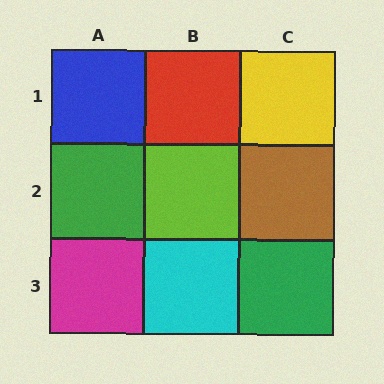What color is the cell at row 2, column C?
Brown.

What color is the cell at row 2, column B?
Lime.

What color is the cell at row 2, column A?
Green.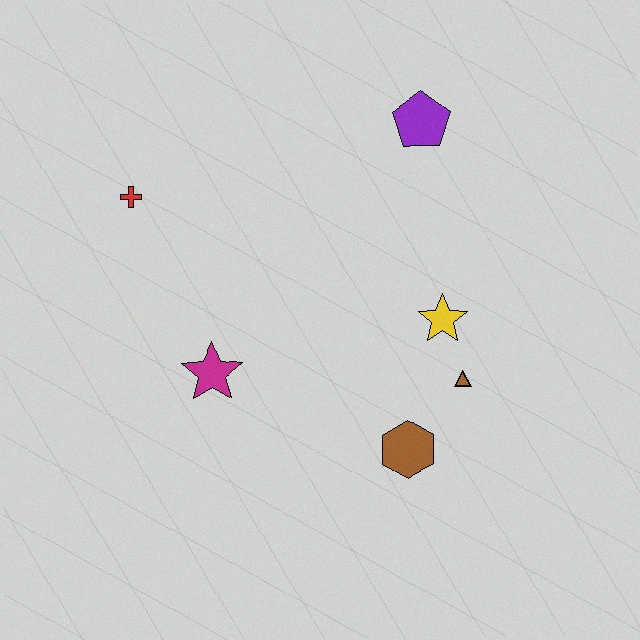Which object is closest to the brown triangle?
The yellow star is closest to the brown triangle.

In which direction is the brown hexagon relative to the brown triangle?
The brown hexagon is below the brown triangle.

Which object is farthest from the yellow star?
The red cross is farthest from the yellow star.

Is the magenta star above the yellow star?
No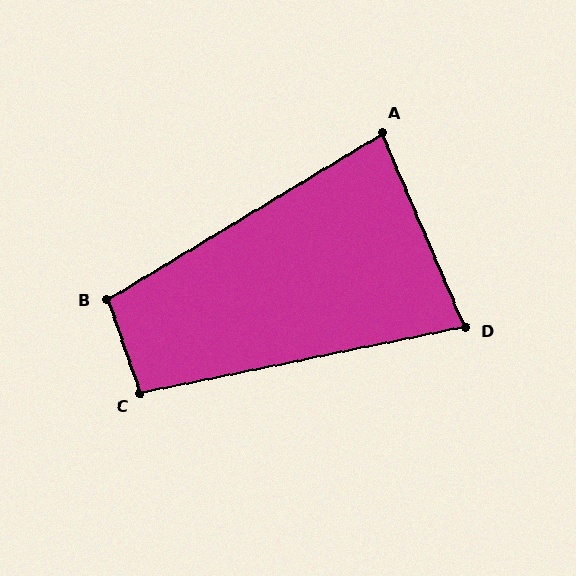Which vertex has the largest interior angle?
B, at approximately 102 degrees.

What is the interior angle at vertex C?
Approximately 98 degrees (obtuse).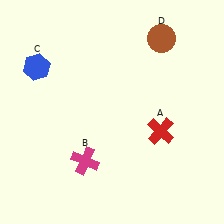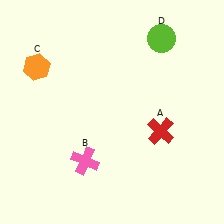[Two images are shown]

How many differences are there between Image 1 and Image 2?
There are 3 differences between the two images.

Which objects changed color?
B changed from magenta to pink. C changed from blue to orange. D changed from brown to lime.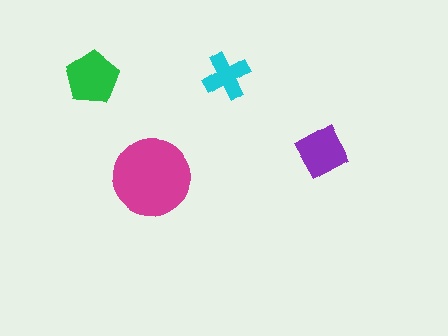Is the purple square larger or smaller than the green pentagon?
Smaller.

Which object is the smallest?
The cyan cross.